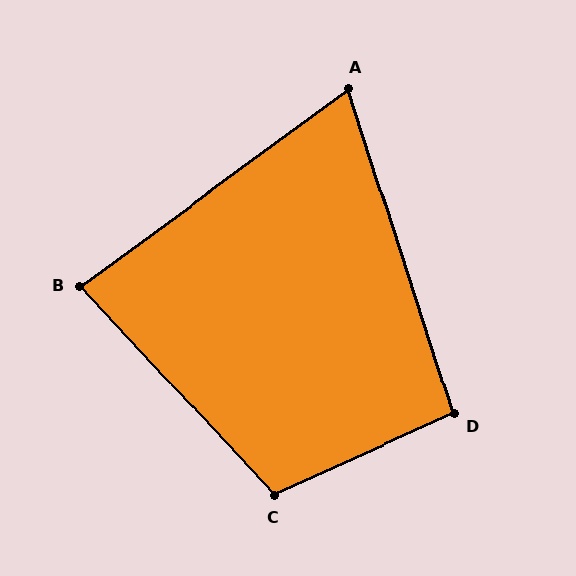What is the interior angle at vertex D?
Approximately 97 degrees (obtuse).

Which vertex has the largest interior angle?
C, at approximately 108 degrees.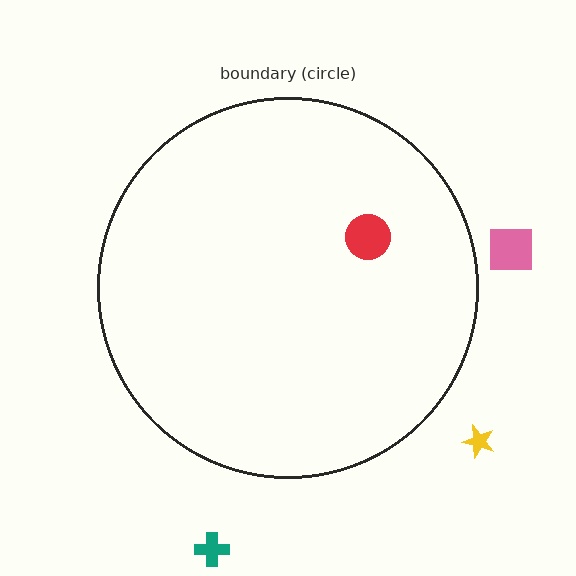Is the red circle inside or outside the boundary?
Inside.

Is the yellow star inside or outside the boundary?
Outside.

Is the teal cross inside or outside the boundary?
Outside.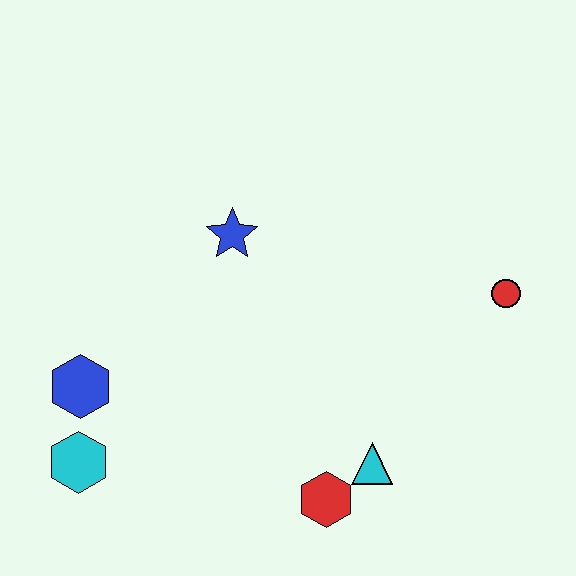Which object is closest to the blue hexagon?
The cyan hexagon is closest to the blue hexagon.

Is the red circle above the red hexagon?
Yes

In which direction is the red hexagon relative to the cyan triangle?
The red hexagon is to the left of the cyan triangle.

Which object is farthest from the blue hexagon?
The red circle is farthest from the blue hexagon.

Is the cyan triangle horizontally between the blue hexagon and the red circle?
Yes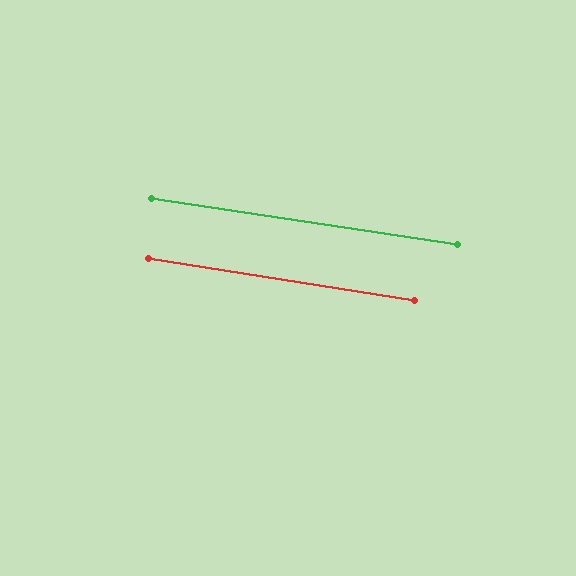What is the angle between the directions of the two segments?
Approximately 0 degrees.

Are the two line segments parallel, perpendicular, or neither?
Parallel — their directions differ by only 0.4°.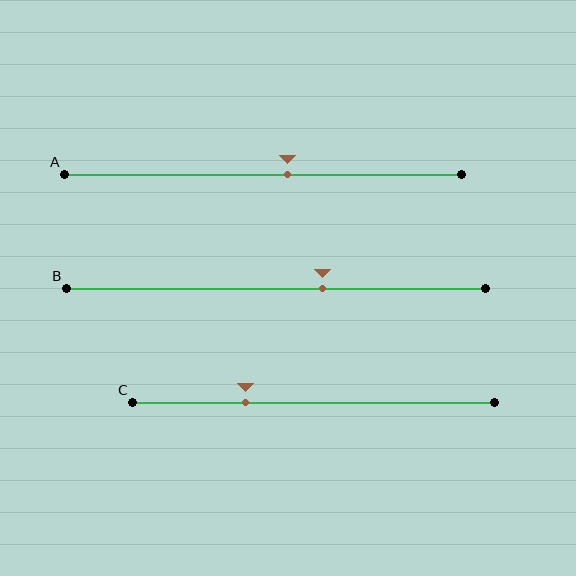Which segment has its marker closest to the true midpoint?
Segment A has its marker closest to the true midpoint.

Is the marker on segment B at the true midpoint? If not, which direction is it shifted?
No, the marker on segment B is shifted to the right by about 11% of the segment length.